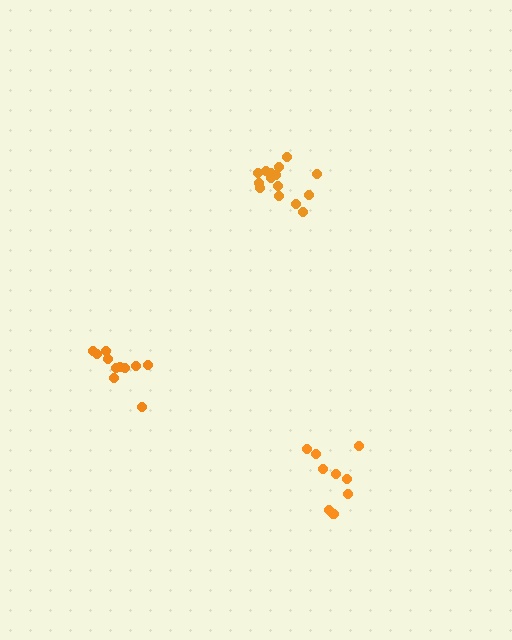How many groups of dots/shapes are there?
There are 3 groups.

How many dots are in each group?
Group 1: 15 dots, Group 2: 10 dots, Group 3: 11 dots (36 total).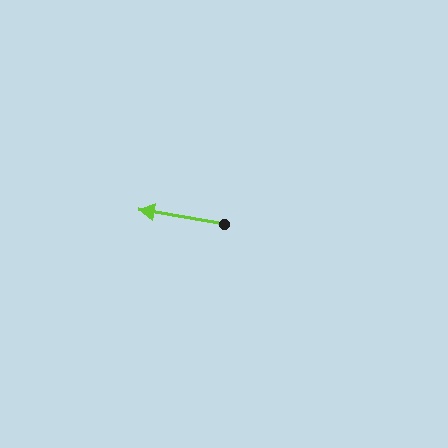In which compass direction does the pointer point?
West.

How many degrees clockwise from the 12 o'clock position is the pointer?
Approximately 280 degrees.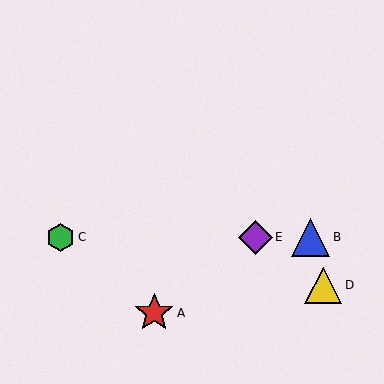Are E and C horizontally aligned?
Yes, both are at y≈237.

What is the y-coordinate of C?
Object C is at y≈237.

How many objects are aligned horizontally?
3 objects (B, C, E) are aligned horizontally.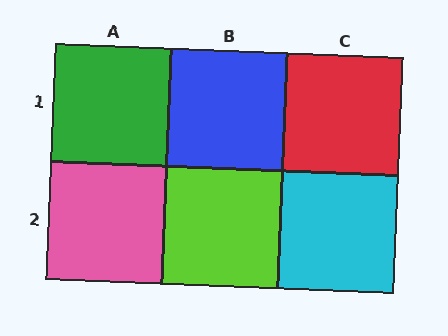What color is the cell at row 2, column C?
Cyan.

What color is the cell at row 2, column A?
Pink.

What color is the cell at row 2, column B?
Lime.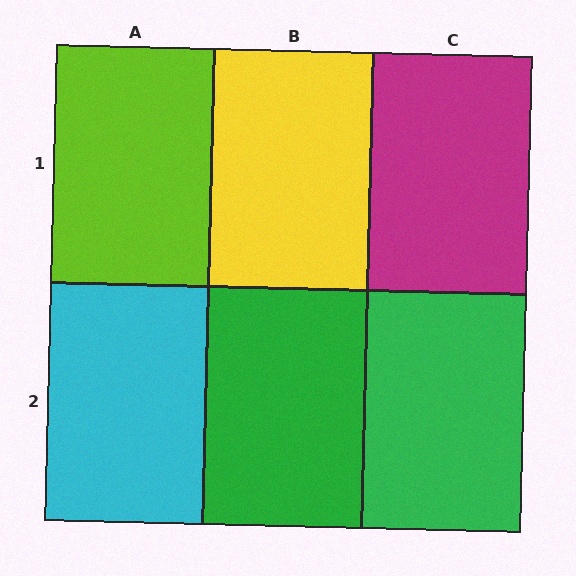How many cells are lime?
1 cell is lime.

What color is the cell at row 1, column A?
Lime.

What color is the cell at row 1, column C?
Magenta.